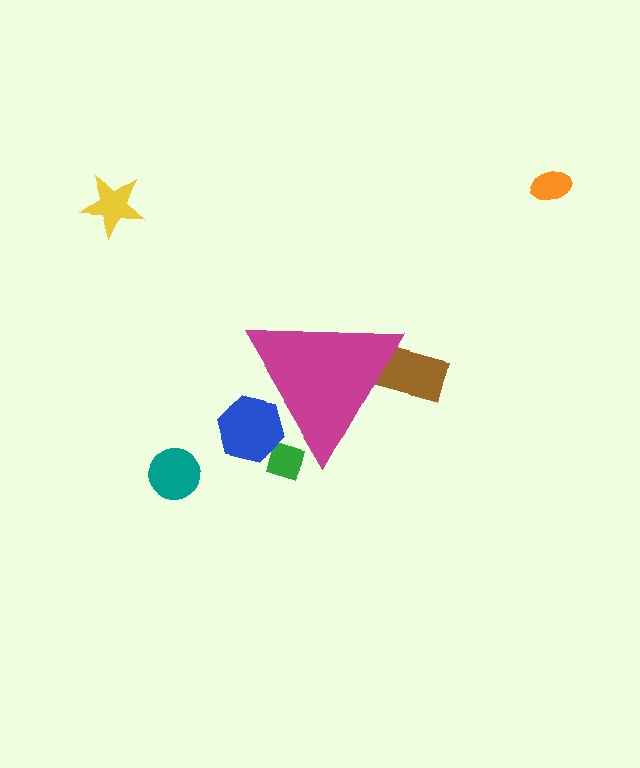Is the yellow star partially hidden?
No, the yellow star is fully visible.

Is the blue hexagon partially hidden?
Yes, the blue hexagon is partially hidden behind the magenta triangle.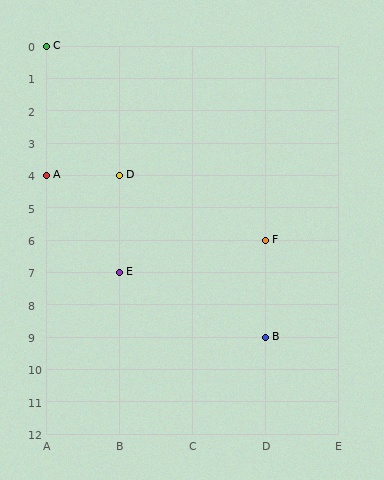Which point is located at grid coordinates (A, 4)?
Point A is at (A, 4).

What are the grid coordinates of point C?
Point C is at grid coordinates (A, 0).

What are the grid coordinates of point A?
Point A is at grid coordinates (A, 4).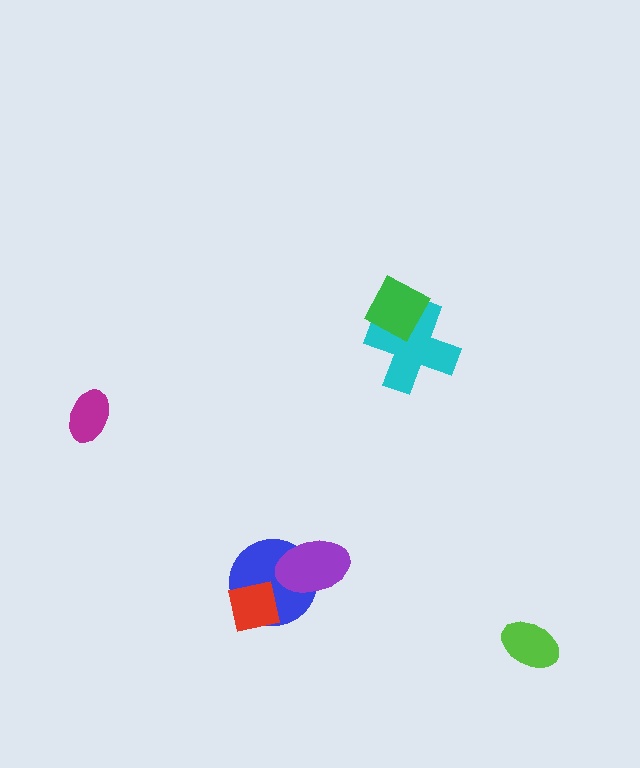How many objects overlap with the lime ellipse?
0 objects overlap with the lime ellipse.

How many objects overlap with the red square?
1 object overlaps with the red square.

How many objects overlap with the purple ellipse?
1 object overlaps with the purple ellipse.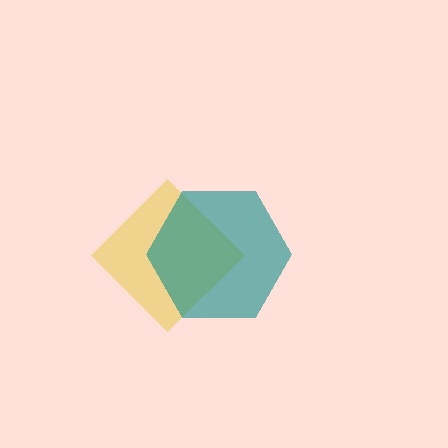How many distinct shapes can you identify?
There are 2 distinct shapes: a yellow diamond, a teal hexagon.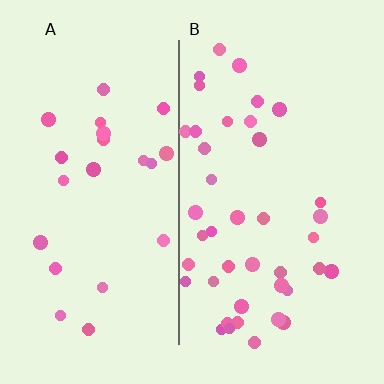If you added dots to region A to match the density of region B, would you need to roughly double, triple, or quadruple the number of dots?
Approximately double.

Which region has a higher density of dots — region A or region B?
B (the right).